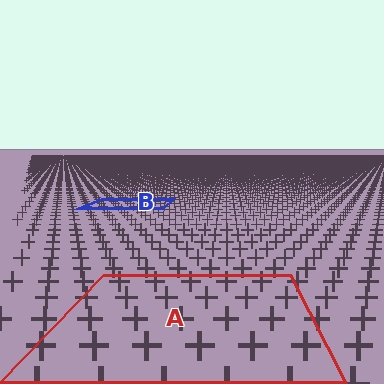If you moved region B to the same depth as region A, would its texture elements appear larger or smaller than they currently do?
They would appear larger. At a closer depth, the same texture elements are projected at a bigger on-screen size.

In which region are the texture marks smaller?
The texture marks are smaller in region B, because it is farther away.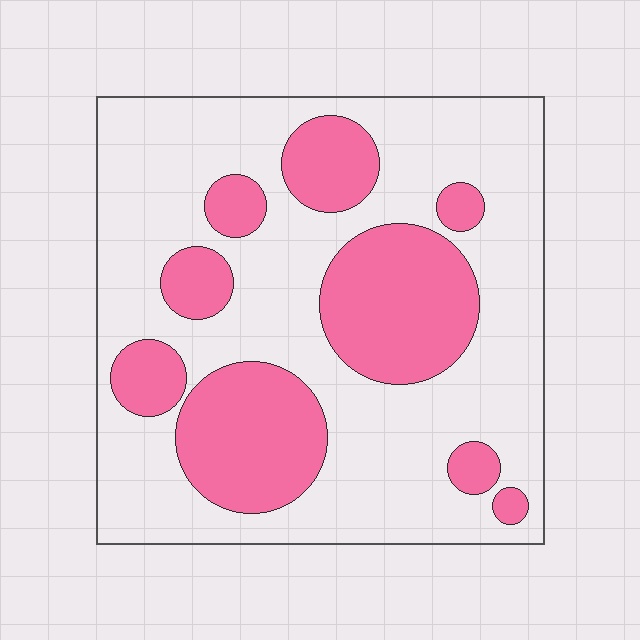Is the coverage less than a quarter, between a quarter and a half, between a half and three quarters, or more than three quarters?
Between a quarter and a half.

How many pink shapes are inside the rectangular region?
9.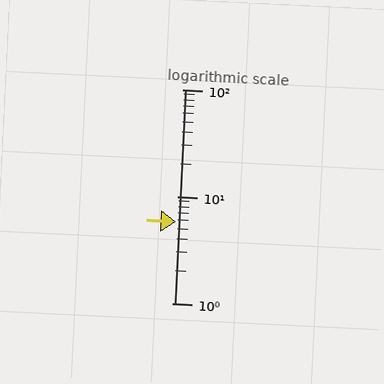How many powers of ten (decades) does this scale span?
The scale spans 2 decades, from 1 to 100.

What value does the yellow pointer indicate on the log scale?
The pointer indicates approximately 5.8.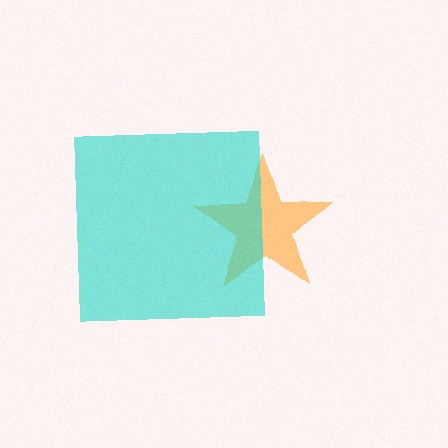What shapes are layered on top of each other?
The layered shapes are: an orange star, a cyan square.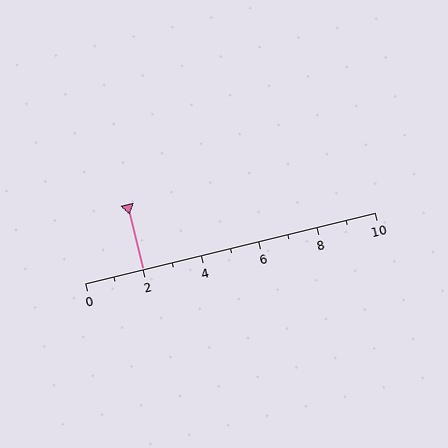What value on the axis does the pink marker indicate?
The marker indicates approximately 2.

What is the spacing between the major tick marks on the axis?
The major ticks are spaced 2 apart.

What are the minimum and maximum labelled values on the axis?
The axis runs from 0 to 10.